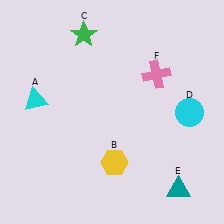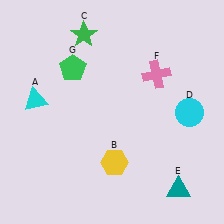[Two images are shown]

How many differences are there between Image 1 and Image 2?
There is 1 difference between the two images.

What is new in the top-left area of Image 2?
A green pentagon (G) was added in the top-left area of Image 2.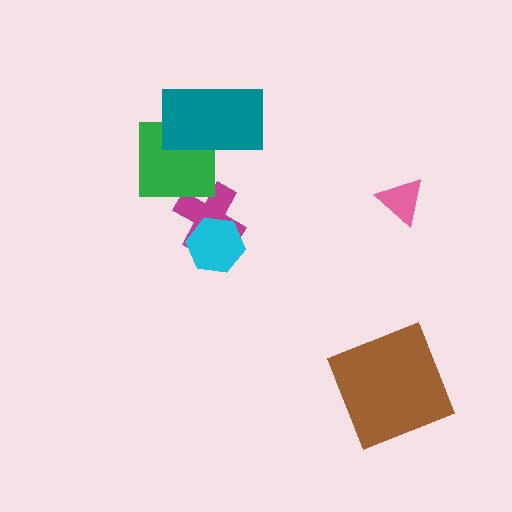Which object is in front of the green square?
The teal rectangle is in front of the green square.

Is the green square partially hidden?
Yes, it is partially covered by another shape.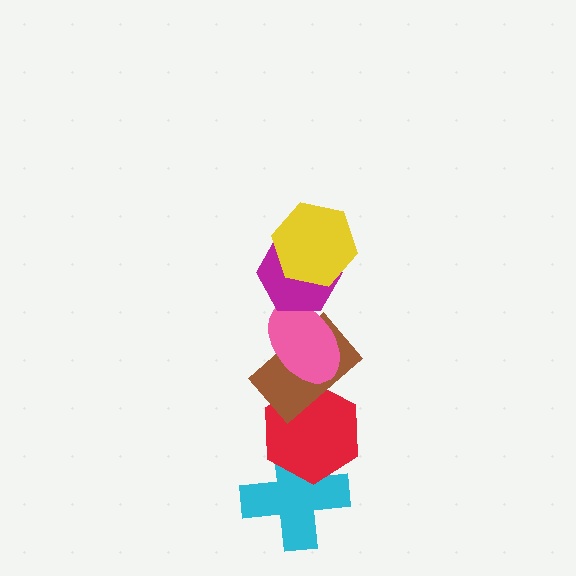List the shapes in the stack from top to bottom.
From top to bottom: the yellow hexagon, the magenta hexagon, the pink ellipse, the brown rectangle, the red hexagon, the cyan cross.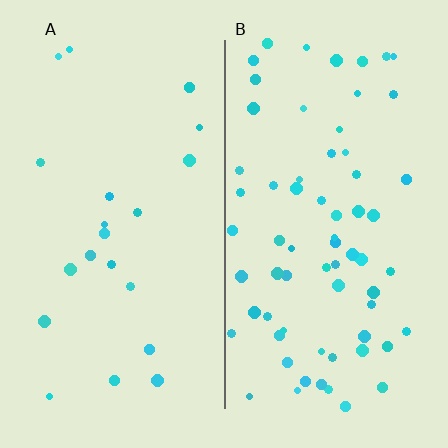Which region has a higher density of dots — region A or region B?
B (the right).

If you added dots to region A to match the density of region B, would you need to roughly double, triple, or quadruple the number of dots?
Approximately triple.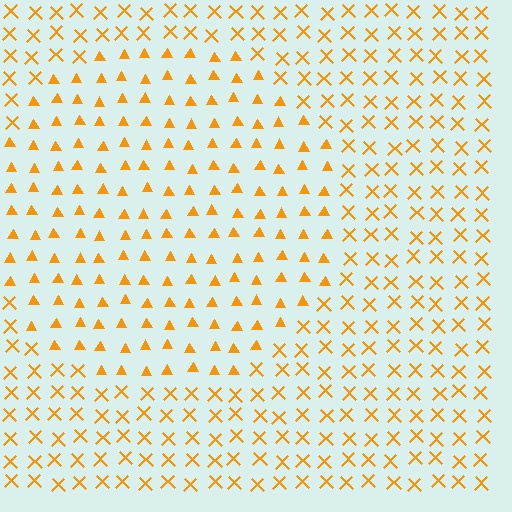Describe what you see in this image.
The image is filled with small orange elements arranged in a uniform grid. A circle-shaped region contains triangles, while the surrounding area contains X marks. The boundary is defined purely by the change in element shape.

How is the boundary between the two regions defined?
The boundary is defined by a change in element shape: triangles inside vs. X marks outside. All elements share the same color and spacing.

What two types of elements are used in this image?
The image uses triangles inside the circle region and X marks outside it.